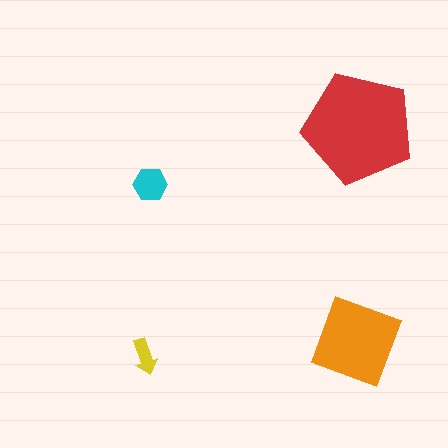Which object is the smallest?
The yellow arrow.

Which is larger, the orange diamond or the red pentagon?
The red pentagon.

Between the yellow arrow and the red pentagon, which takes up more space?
The red pentagon.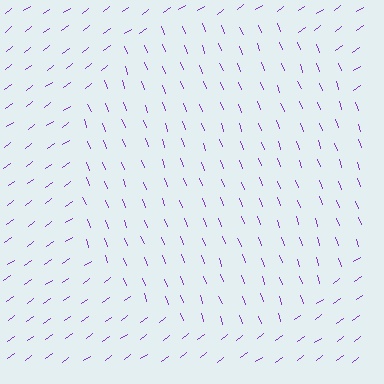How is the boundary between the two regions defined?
The boundary is defined purely by a change in line orientation (approximately 74 degrees difference). All lines are the same color and thickness.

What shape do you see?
I see a circle.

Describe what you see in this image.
The image is filled with small purple line segments. A circle region in the image has lines oriented differently from the surrounding lines, creating a visible texture boundary.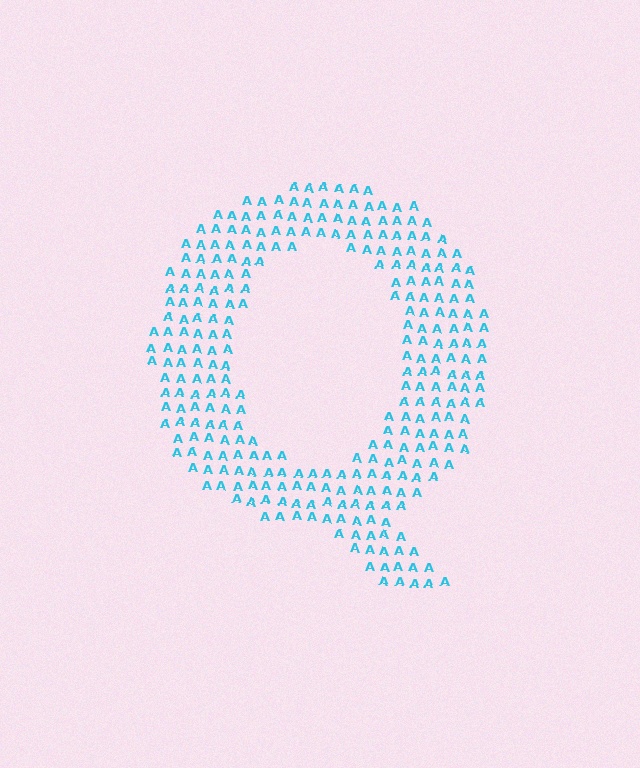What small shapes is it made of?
It is made of small letter A's.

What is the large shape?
The large shape is the letter Q.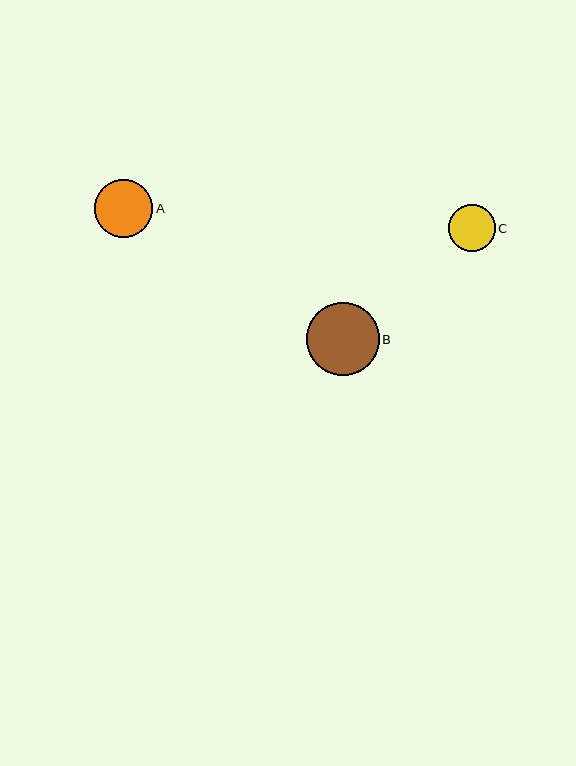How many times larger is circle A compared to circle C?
Circle A is approximately 1.2 times the size of circle C.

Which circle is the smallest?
Circle C is the smallest with a size of approximately 47 pixels.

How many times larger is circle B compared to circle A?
Circle B is approximately 1.3 times the size of circle A.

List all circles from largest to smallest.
From largest to smallest: B, A, C.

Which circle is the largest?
Circle B is the largest with a size of approximately 73 pixels.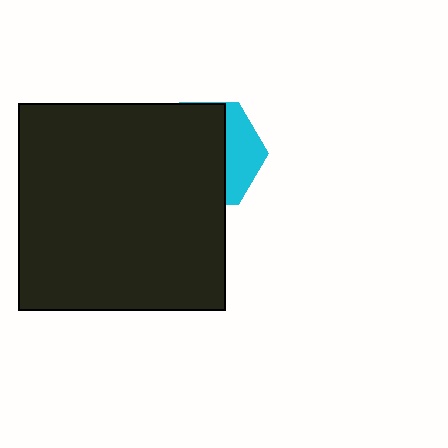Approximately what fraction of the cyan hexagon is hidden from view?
Roughly 67% of the cyan hexagon is hidden behind the black square.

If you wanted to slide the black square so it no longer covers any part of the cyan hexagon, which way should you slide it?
Slide it left — that is the most direct way to separate the two shapes.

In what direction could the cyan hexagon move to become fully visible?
The cyan hexagon could move right. That would shift it out from behind the black square entirely.